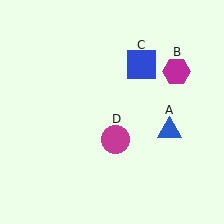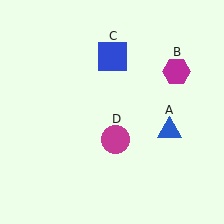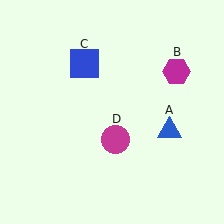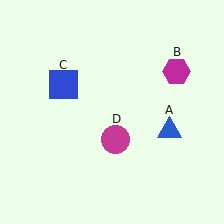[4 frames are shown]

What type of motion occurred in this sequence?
The blue square (object C) rotated counterclockwise around the center of the scene.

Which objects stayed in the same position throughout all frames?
Blue triangle (object A) and magenta hexagon (object B) and magenta circle (object D) remained stationary.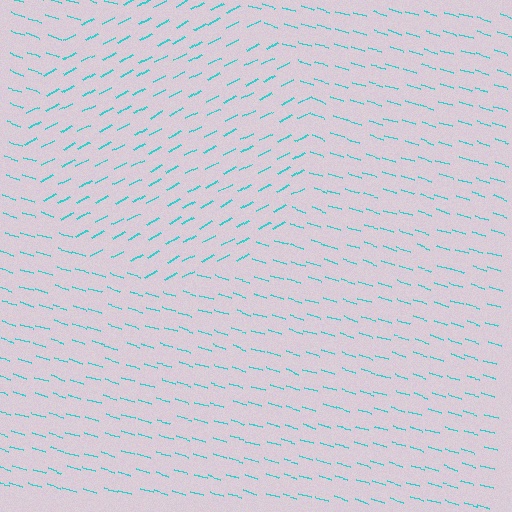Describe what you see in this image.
The image is filled with small cyan line segments. A circle region in the image has lines oriented differently from the surrounding lines, creating a visible texture boundary.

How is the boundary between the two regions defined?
The boundary is defined purely by a change in line orientation (approximately 45 degrees difference). All lines are the same color and thickness.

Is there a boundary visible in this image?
Yes, there is a texture boundary formed by a change in line orientation.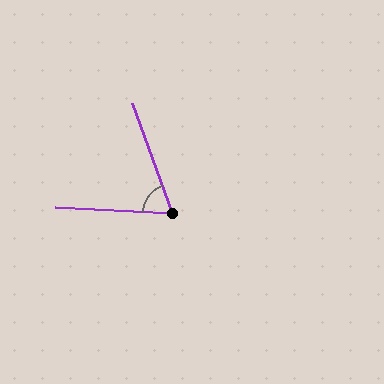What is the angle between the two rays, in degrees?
Approximately 67 degrees.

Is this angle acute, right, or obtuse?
It is acute.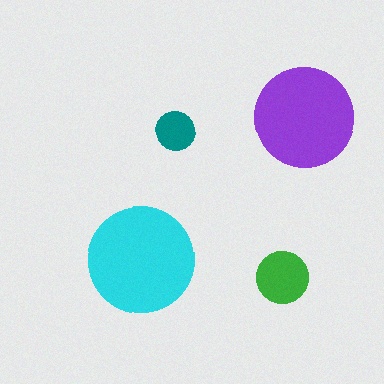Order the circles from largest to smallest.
the cyan one, the purple one, the green one, the teal one.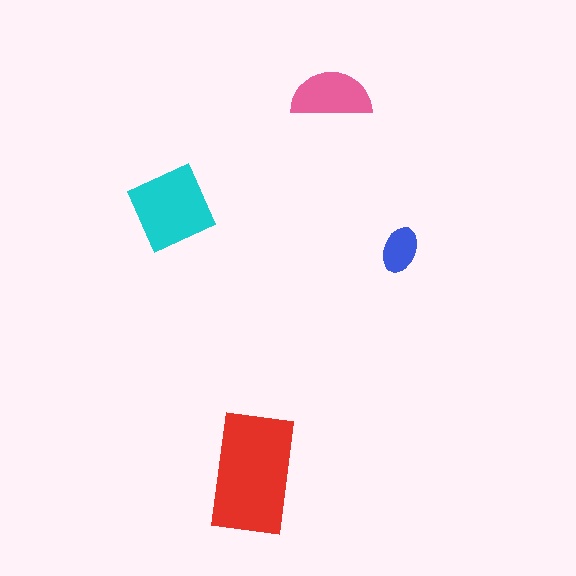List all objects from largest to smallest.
The red rectangle, the cyan diamond, the pink semicircle, the blue ellipse.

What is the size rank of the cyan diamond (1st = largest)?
2nd.